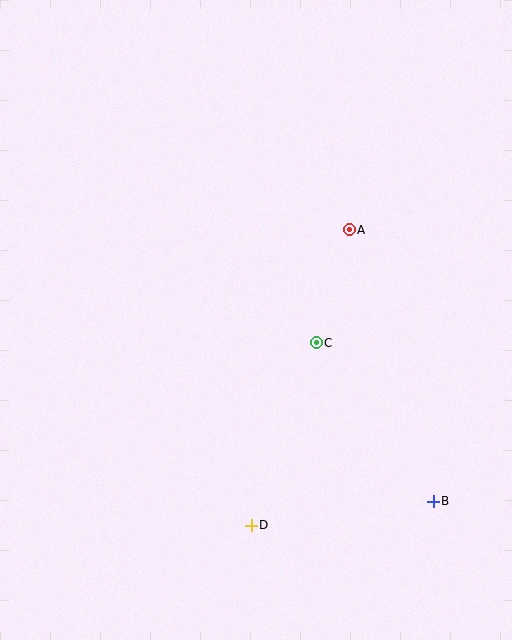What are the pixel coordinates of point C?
Point C is at (316, 343).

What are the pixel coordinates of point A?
Point A is at (349, 230).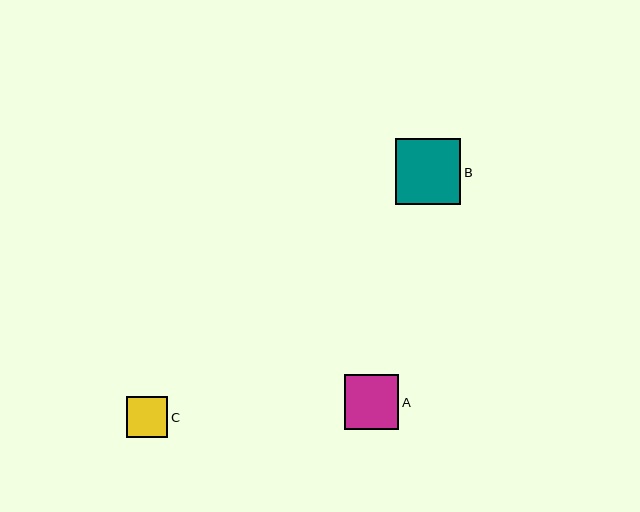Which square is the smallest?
Square C is the smallest with a size of approximately 41 pixels.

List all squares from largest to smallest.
From largest to smallest: B, A, C.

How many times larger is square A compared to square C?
Square A is approximately 1.3 times the size of square C.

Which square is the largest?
Square B is the largest with a size of approximately 66 pixels.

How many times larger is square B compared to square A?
Square B is approximately 1.2 times the size of square A.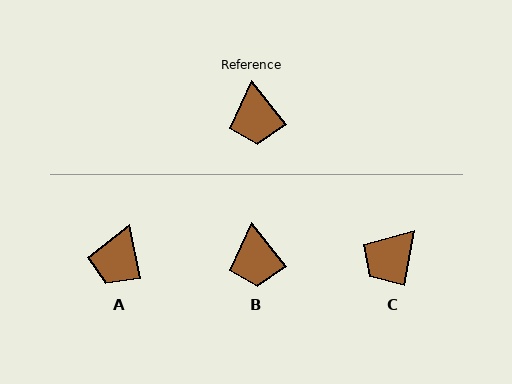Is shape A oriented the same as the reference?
No, it is off by about 27 degrees.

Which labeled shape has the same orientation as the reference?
B.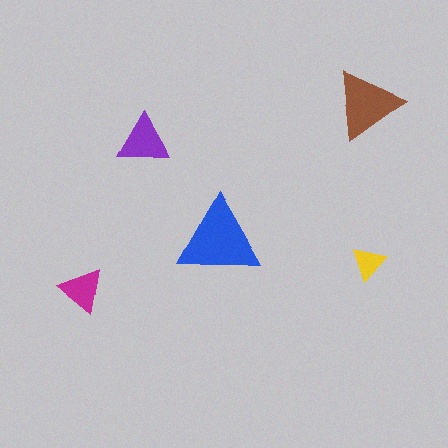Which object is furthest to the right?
The yellow triangle is rightmost.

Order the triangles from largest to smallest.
the blue one, the brown one, the purple one, the magenta one, the yellow one.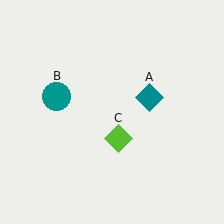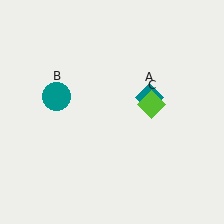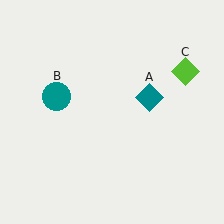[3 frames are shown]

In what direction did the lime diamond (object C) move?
The lime diamond (object C) moved up and to the right.